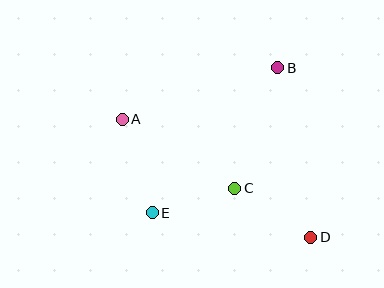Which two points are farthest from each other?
Points A and D are farthest from each other.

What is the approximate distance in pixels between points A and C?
The distance between A and C is approximately 132 pixels.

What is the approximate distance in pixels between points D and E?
The distance between D and E is approximately 161 pixels.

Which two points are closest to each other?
Points C and E are closest to each other.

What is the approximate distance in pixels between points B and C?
The distance between B and C is approximately 128 pixels.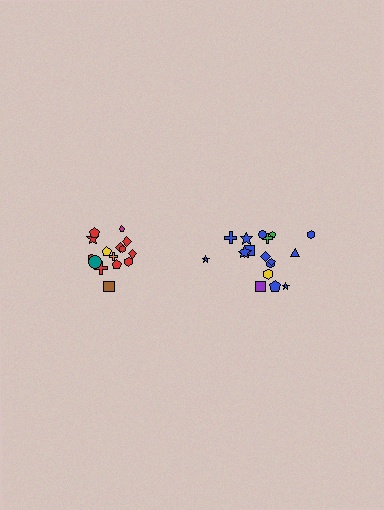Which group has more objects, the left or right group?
The right group.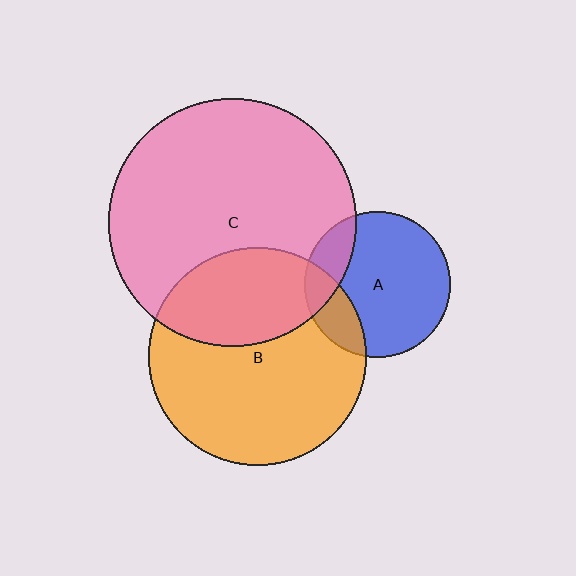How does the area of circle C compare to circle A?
Approximately 2.9 times.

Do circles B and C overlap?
Yes.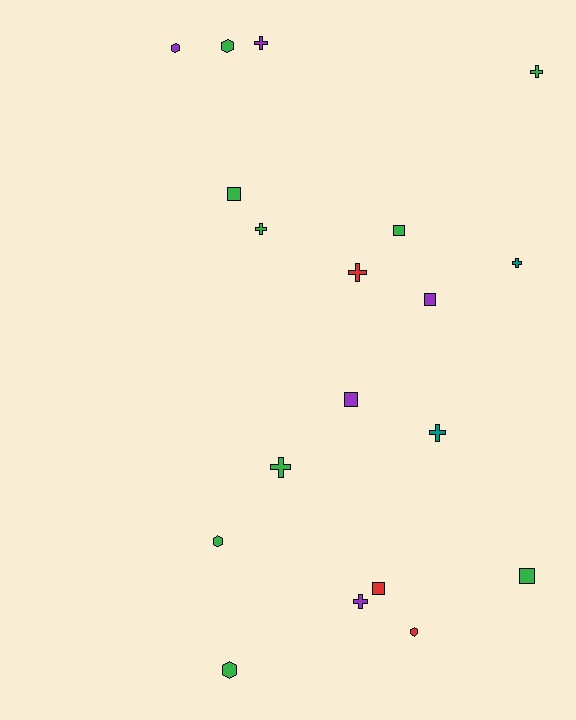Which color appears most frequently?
Green, with 9 objects.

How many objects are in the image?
There are 19 objects.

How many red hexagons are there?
There is 1 red hexagon.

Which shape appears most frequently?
Cross, with 8 objects.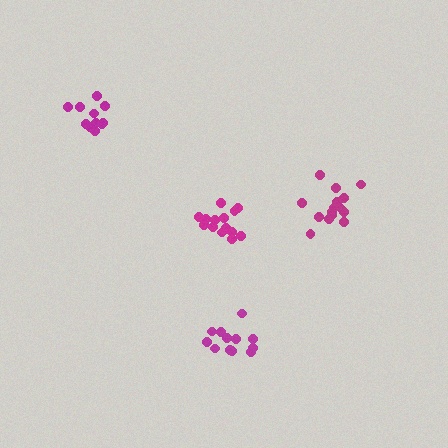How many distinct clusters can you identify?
There are 4 distinct clusters.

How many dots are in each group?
Group 1: 12 dots, Group 2: 15 dots, Group 3: 15 dots, Group 4: 11 dots (53 total).